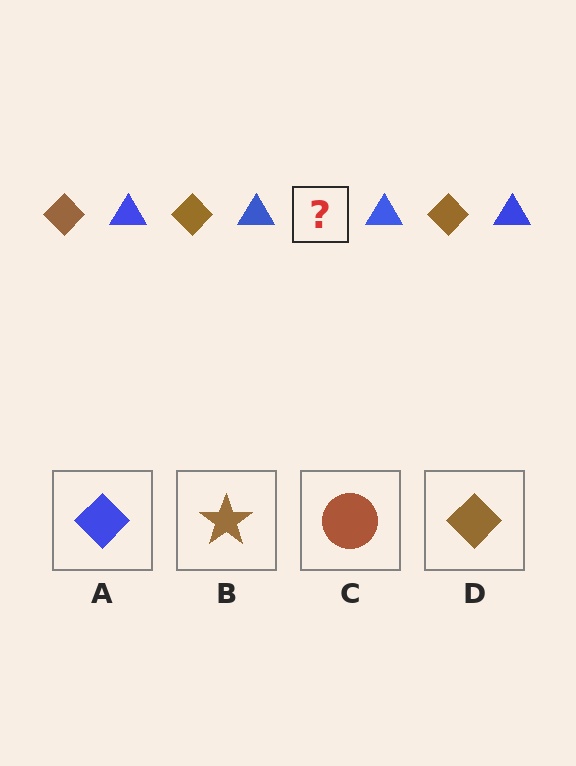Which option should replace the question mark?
Option D.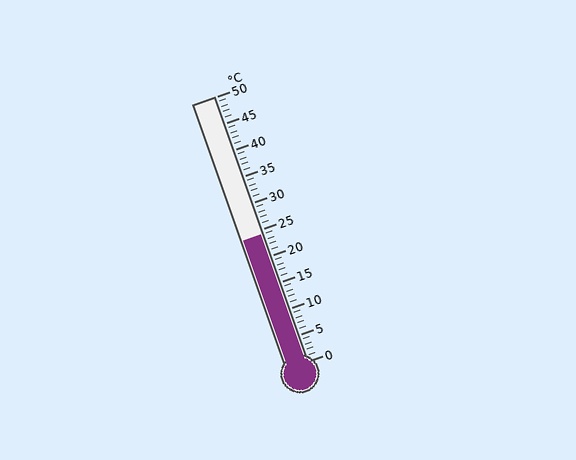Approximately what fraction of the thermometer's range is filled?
The thermometer is filled to approximately 50% of its range.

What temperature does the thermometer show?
The thermometer shows approximately 24°C.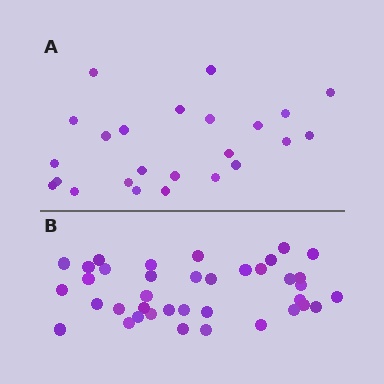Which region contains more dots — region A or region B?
Region B (the bottom region) has more dots.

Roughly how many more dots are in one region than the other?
Region B has approximately 15 more dots than region A.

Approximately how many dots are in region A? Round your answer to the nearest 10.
About 20 dots. (The exact count is 24, which rounds to 20.)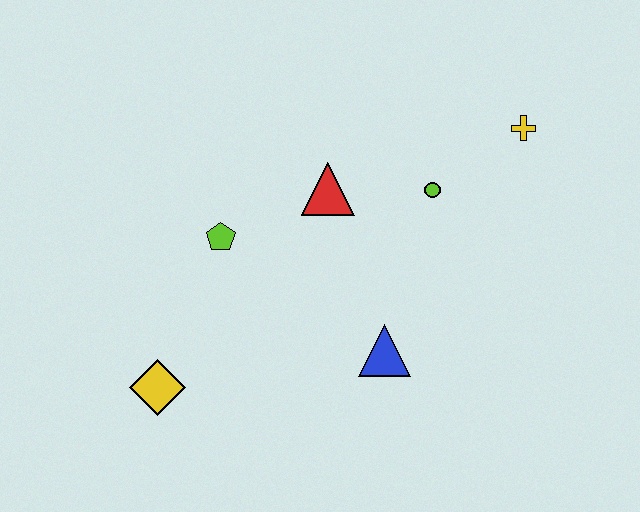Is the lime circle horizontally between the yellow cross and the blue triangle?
Yes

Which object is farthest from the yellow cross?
The yellow diamond is farthest from the yellow cross.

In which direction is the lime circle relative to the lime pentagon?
The lime circle is to the right of the lime pentagon.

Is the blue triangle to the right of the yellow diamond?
Yes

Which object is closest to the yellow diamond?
The lime pentagon is closest to the yellow diamond.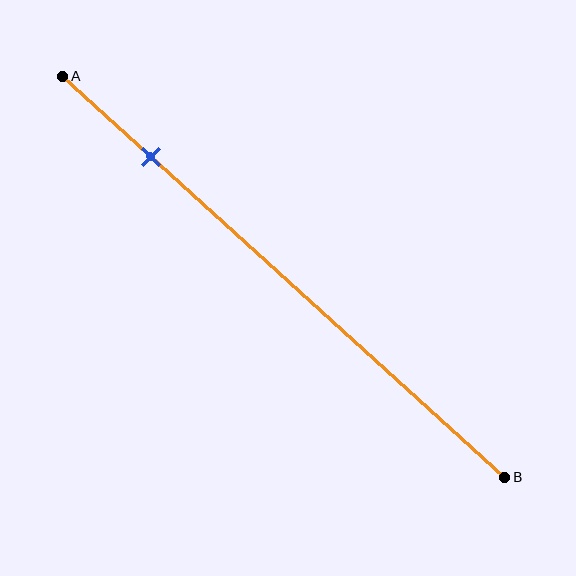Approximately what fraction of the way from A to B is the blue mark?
The blue mark is approximately 20% of the way from A to B.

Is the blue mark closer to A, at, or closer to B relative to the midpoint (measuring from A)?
The blue mark is closer to point A than the midpoint of segment AB.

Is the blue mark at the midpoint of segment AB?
No, the mark is at about 20% from A, not at the 50% midpoint.